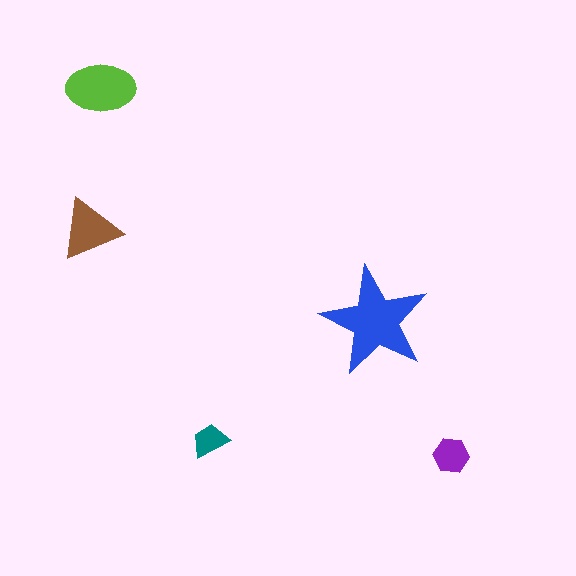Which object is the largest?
The blue star.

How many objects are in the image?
There are 5 objects in the image.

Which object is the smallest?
The teal trapezoid.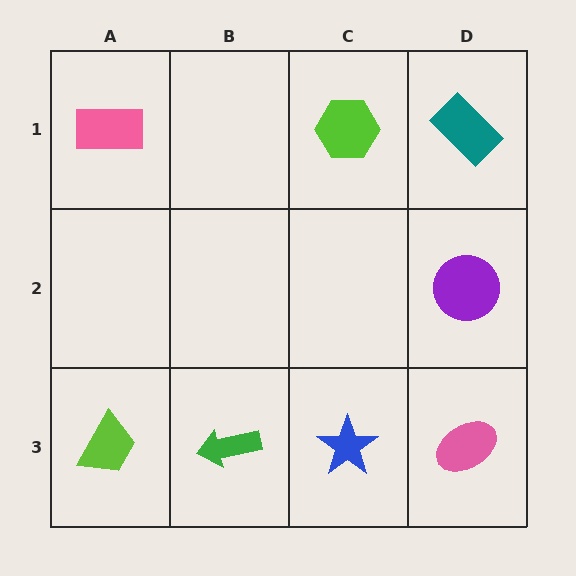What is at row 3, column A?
A lime trapezoid.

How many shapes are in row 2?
1 shape.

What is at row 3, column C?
A blue star.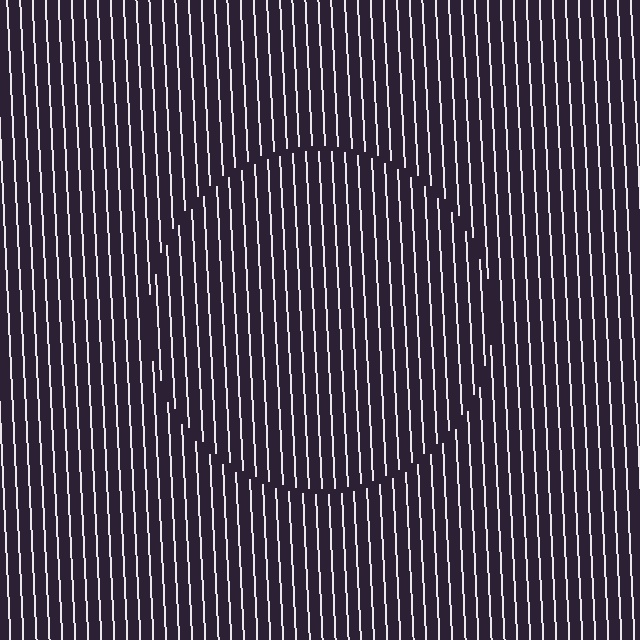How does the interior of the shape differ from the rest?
The interior of the shape contains the same grating, shifted by half a period — the contour is defined by the phase discontinuity where line-ends from the inner and outer gratings abut.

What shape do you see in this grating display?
An illusory circle. The interior of the shape contains the same grating, shifted by half a period — the contour is defined by the phase discontinuity where line-ends from the inner and outer gratings abut.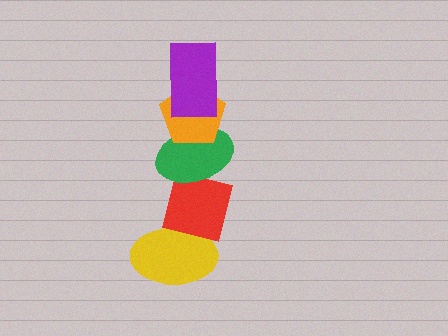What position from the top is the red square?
The red square is 4th from the top.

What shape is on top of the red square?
The green ellipse is on top of the red square.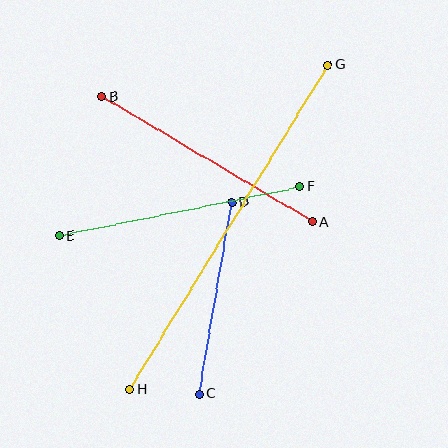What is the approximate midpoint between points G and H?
The midpoint is at approximately (229, 227) pixels.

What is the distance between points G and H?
The distance is approximately 381 pixels.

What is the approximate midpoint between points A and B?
The midpoint is at approximately (207, 159) pixels.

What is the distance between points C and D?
The distance is approximately 195 pixels.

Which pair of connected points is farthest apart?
Points G and H are farthest apart.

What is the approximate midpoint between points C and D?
The midpoint is at approximately (216, 298) pixels.